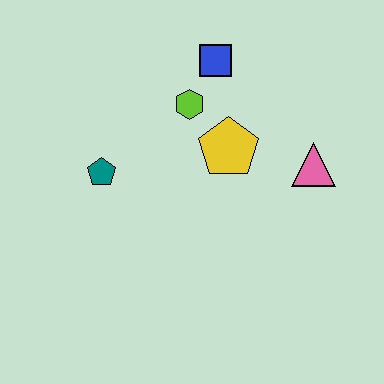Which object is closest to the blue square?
The lime hexagon is closest to the blue square.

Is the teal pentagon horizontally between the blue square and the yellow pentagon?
No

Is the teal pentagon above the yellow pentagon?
No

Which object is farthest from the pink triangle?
The teal pentagon is farthest from the pink triangle.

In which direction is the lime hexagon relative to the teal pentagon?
The lime hexagon is to the right of the teal pentagon.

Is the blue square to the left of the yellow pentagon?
Yes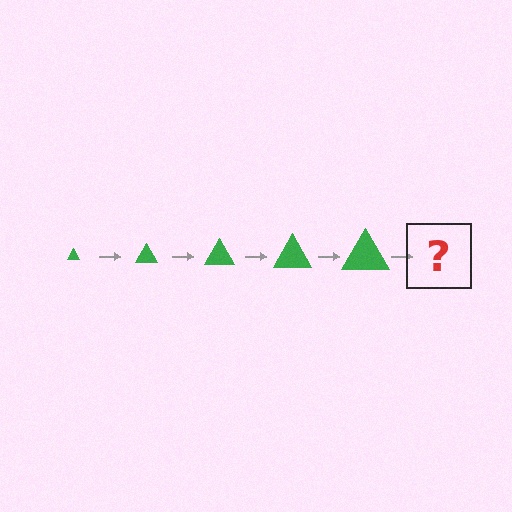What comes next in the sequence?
The next element should be a green triangle, larger than the previous one.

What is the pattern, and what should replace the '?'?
The pattern is that the triangle gets progressively larger each step. The '?' should be a green triangle, larger than the previous one.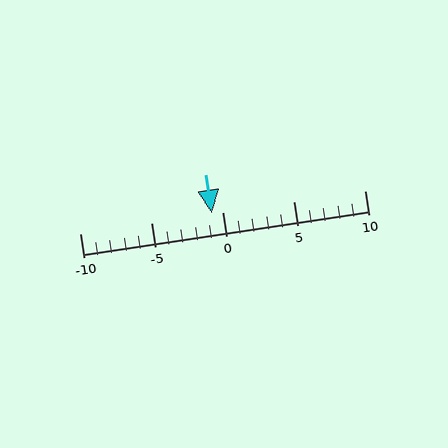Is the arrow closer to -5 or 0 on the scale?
The arrow is closer to 0.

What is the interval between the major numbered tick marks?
The major tick marks are spaced 5 units apart.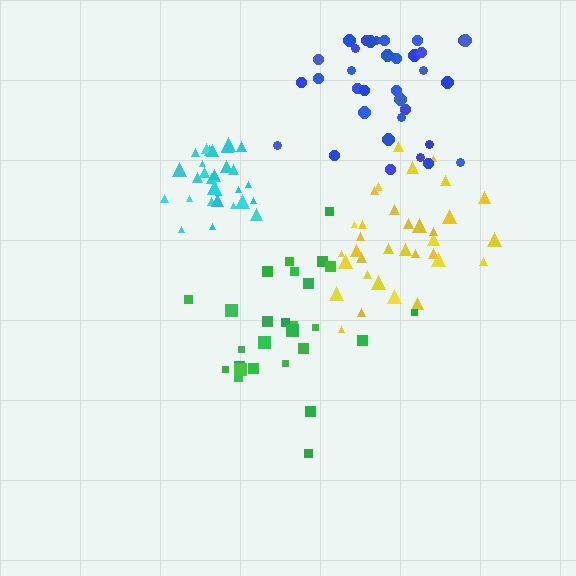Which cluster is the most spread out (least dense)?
Green.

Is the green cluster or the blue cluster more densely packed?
Blue.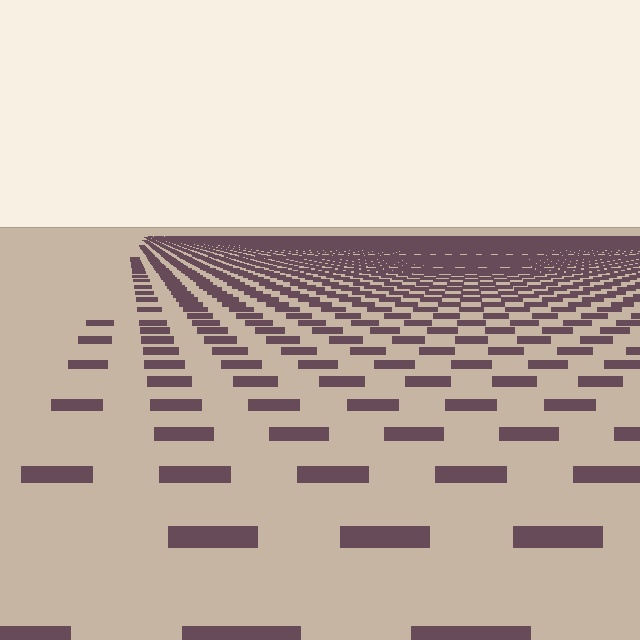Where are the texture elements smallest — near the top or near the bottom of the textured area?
Near the top.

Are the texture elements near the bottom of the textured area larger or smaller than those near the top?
Larger. Near the bottom, elements are closer to the viewer and appear at a bigger on-screen size.